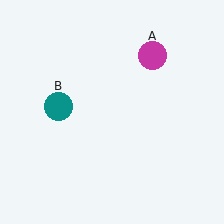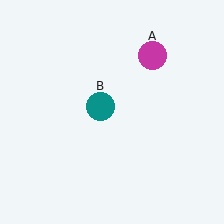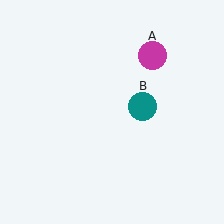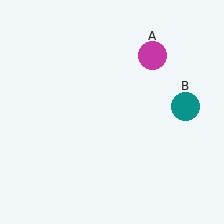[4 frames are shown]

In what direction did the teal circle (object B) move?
The teal circle (object B) moved right.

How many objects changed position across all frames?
1 object changed position: teal circle (object B).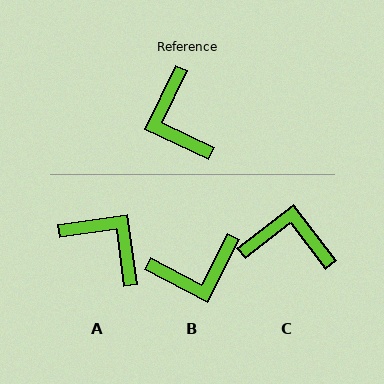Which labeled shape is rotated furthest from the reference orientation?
A, about 147 degrees away.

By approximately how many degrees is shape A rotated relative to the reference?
Approximately 147 degrees clockwise.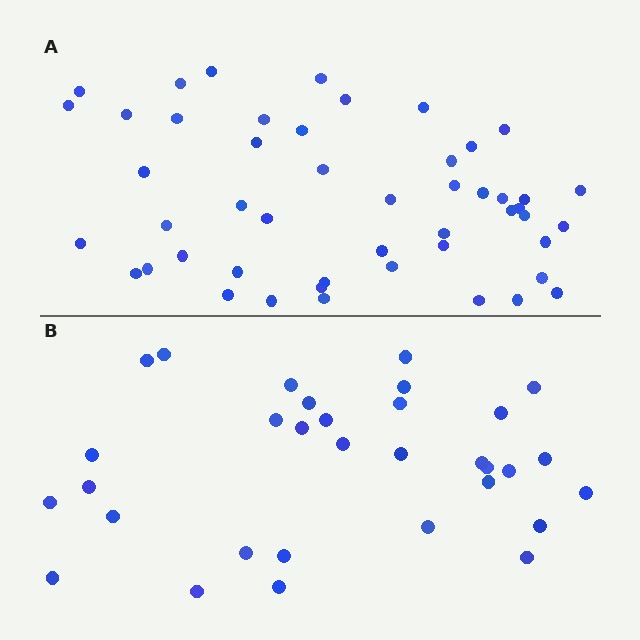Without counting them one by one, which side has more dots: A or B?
Region A (the top region) has more dots.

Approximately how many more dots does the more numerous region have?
Region A has approximately 15 more dots than region B.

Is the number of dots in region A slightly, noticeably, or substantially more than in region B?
Region A has substantially more. The ratio is roughly 1.5 to 1.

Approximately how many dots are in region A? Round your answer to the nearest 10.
About 50 dots. (The exact count is 49, which rounds to 50.)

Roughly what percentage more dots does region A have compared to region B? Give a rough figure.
About 55% more.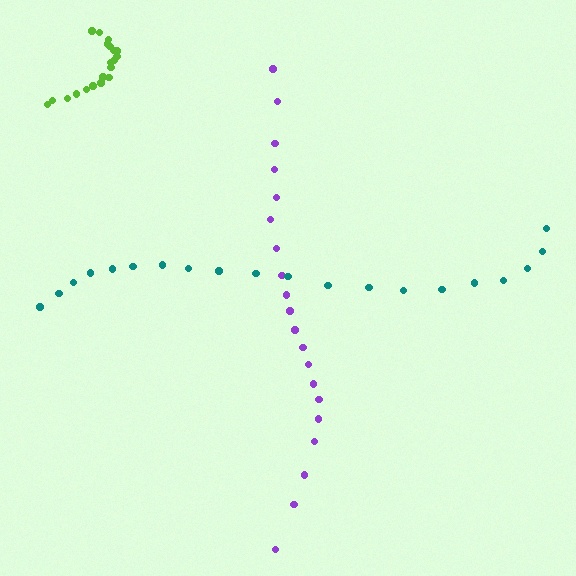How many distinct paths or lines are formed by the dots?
There are 3 distinct paths.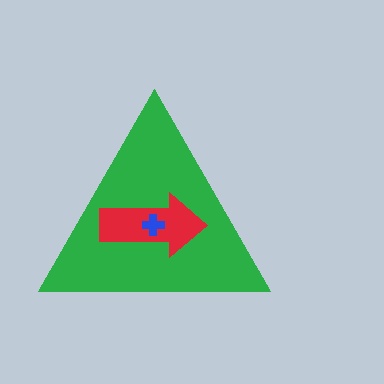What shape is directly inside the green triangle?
The red arrow.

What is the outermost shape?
The green triangle.